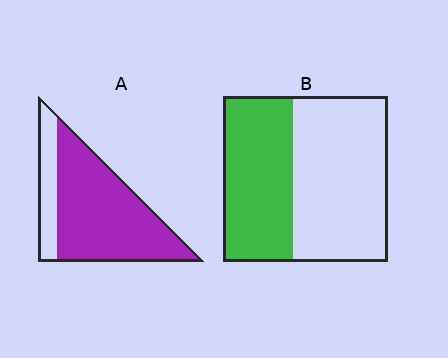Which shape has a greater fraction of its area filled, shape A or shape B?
Shape A.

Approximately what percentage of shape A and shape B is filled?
A is approximately 80% and B is approximately 40%.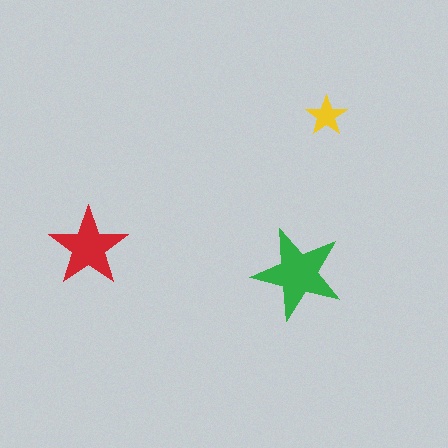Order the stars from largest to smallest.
the green one, the red one, the yellow one.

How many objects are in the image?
There are 3 objects in the image.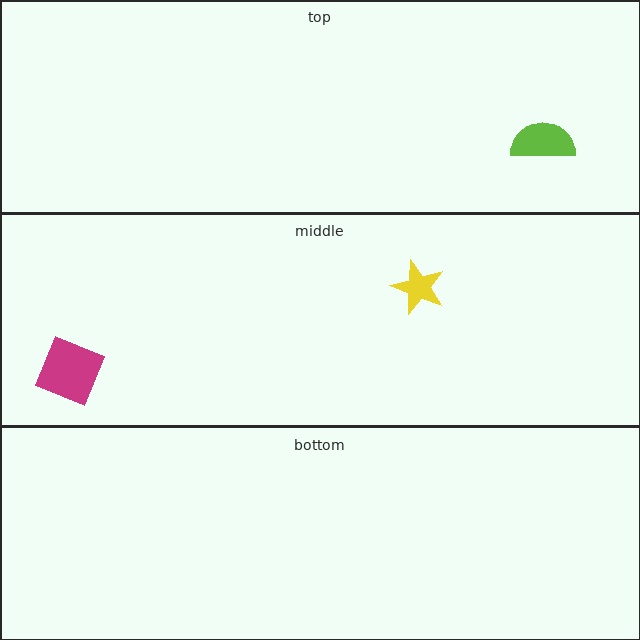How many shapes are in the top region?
1.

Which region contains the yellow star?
The middle region.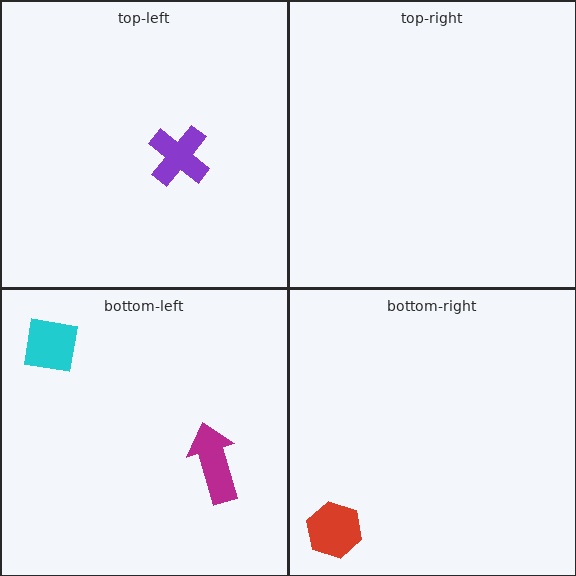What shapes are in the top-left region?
The purple cross.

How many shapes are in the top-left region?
1.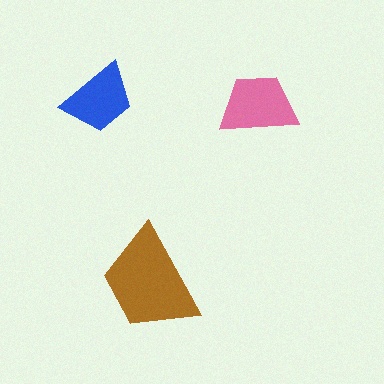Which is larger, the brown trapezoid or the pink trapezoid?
The brown one.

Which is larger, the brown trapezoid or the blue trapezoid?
The brown one.